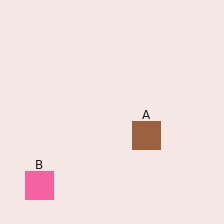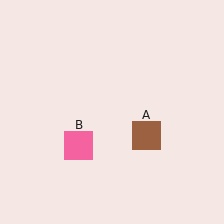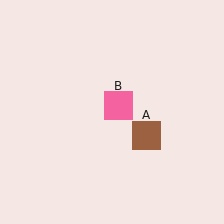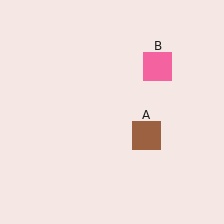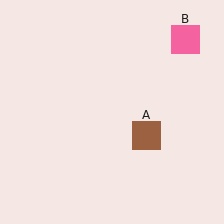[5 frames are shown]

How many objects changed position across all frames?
1 object changed position: pink square (object B).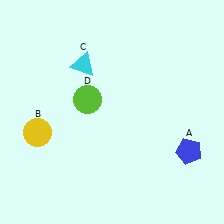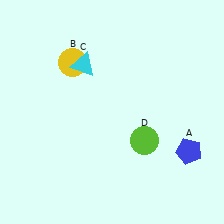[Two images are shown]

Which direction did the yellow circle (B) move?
The yellow circle (B) moved up.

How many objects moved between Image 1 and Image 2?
2 objects moved between the two images.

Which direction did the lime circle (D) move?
The lime circle (D) moved right.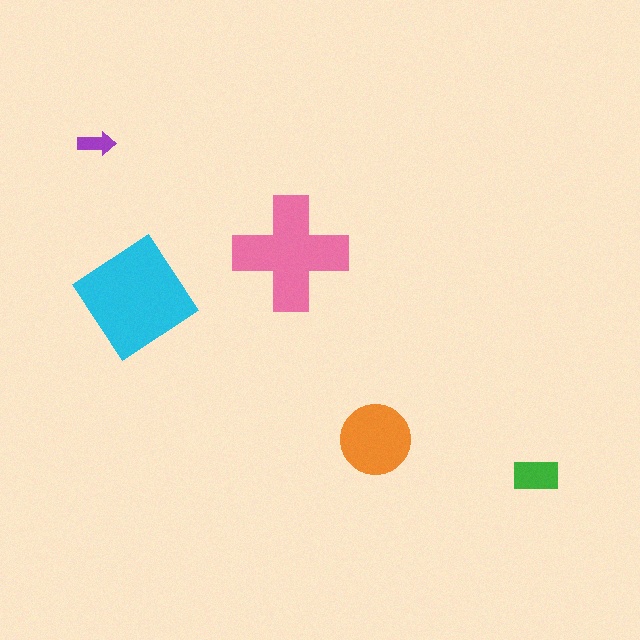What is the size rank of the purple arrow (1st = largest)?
5th.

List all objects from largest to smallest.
The cyan diamond, the pink cross, the orange circle, the green rectangle, the purple arrow.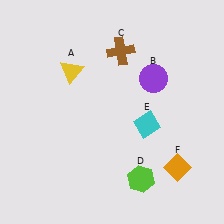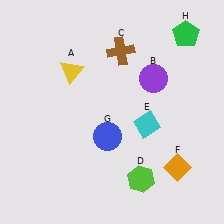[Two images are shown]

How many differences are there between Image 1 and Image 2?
There are 2 differences between the two images.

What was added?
A blue circle (G), a green pentagon (H) were added in Image 2.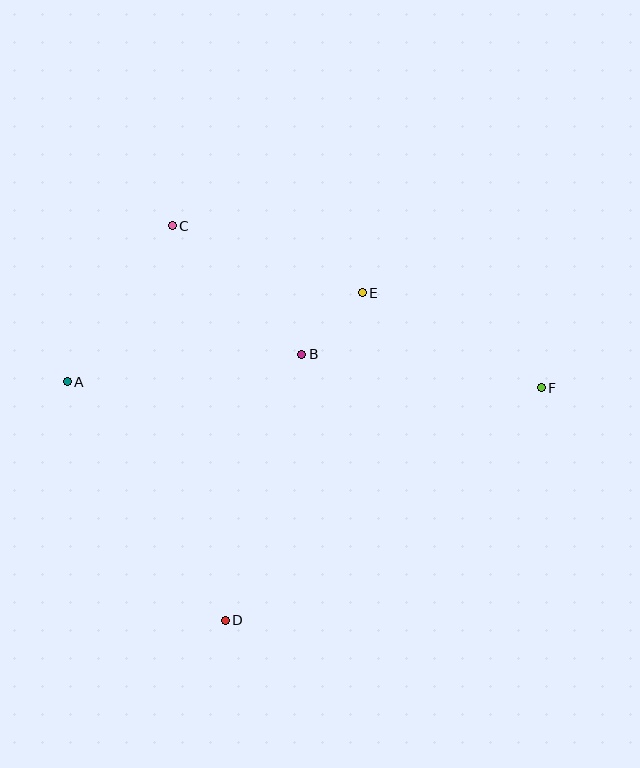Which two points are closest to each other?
Points B and E are closest to each other.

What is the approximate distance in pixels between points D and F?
The distance between D and F is approximately 392 pixels.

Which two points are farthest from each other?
Points A and F are farthest from each other.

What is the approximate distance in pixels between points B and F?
The distance between B and F is approximately 242 pixels.